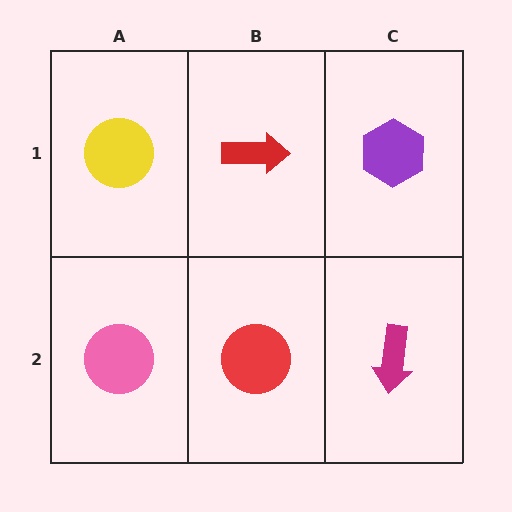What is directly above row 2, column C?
A purple hexagon.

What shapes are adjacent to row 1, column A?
A pink circle (row 2, column A), a red arrow (row 1, column B).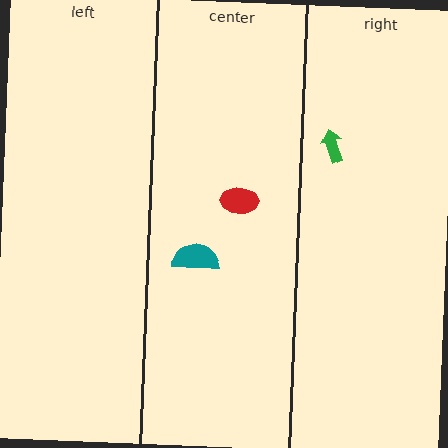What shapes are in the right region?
The green arrow.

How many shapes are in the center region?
2.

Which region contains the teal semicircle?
The center region.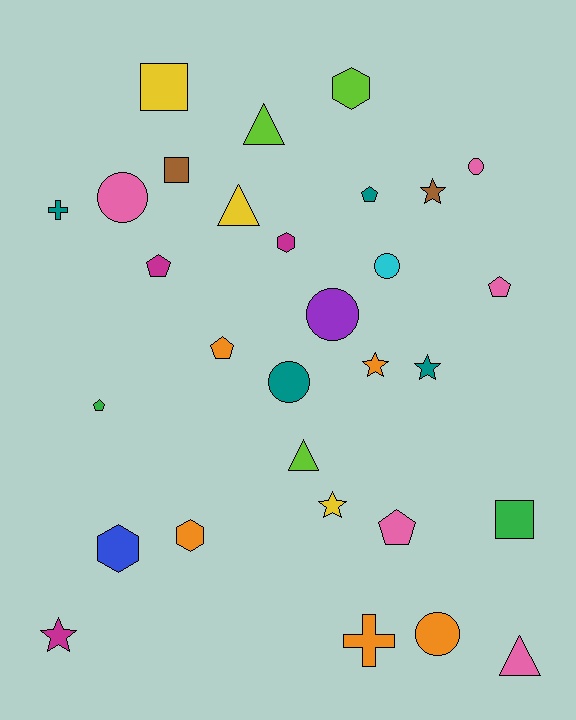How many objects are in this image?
There are 30 objects.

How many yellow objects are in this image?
There are 3 yellow objects.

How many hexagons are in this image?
There are 4 hexagons.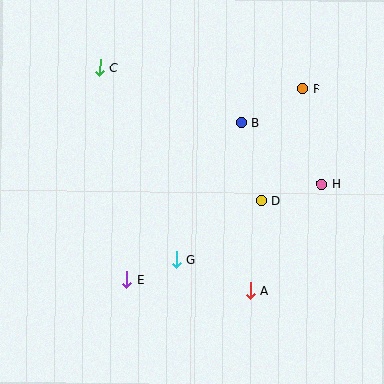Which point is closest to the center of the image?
Point G at (176, 259) is closest to the center.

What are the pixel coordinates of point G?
Point G is at (176, 259).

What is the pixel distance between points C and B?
The distance between C and B is 152 pixels.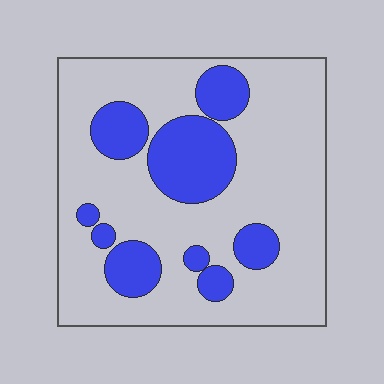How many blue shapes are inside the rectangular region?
9.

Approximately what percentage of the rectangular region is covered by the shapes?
Approximately 25%.